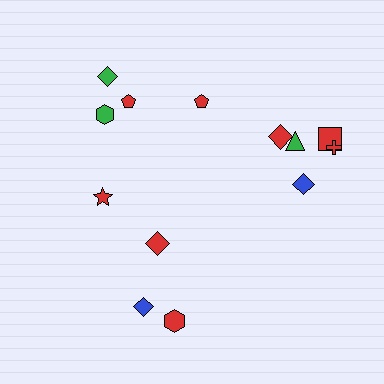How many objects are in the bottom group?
There are 3 objects.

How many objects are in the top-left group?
There are 4 objects.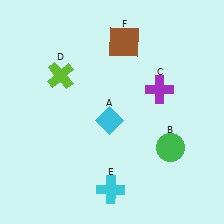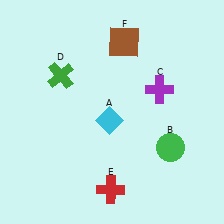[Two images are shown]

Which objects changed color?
D changed from lime to green. E changed from cyan to red.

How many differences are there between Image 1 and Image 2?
There are 2 differences between the two images.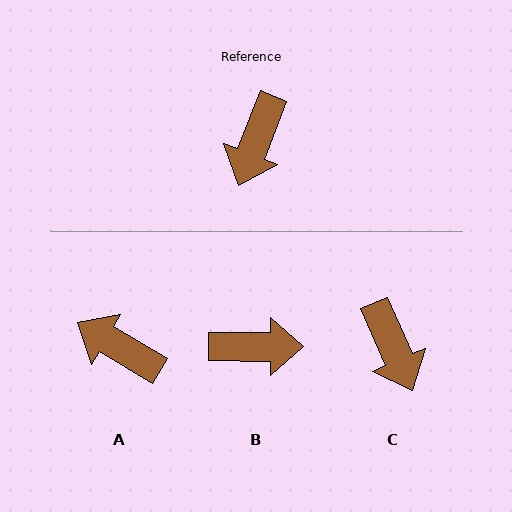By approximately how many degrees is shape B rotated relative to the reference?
Approximately 111 degrees counter-clockwise.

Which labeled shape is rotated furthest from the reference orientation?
B, about 111 degrees away.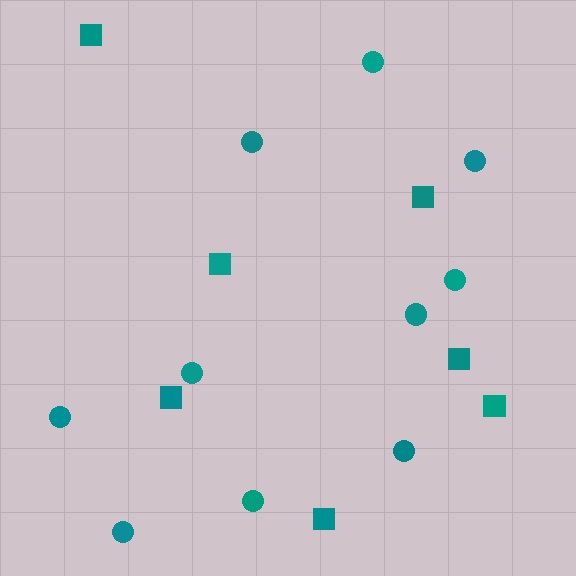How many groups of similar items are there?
There are 2 groups: one group of squares (7) and one group of circles (10).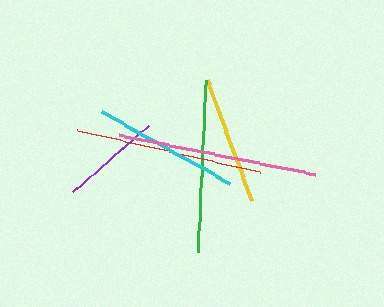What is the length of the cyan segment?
The cyan segment is approximately 147 pixels long.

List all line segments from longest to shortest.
From longest to shortest: pink, red, green, cyan, yellow, purple.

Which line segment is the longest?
The pink line is the longest at approximately 200 pixels.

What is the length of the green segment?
The green segment is approximately 172 pixels long.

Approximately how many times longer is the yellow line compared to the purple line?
The yellow line is approximately 1.3 times the length of the purple line.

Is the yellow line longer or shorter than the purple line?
The yellow line is longer than the purple line.